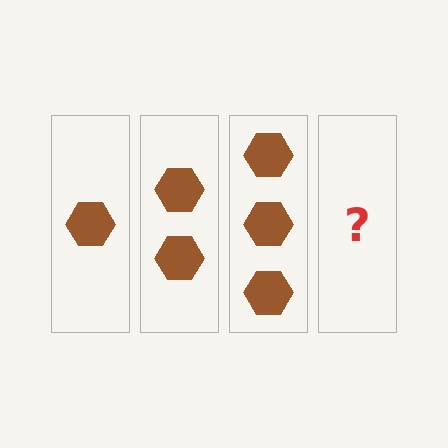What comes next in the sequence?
The next element should be 4 hexagons.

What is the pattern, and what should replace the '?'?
The pattern is that each step adds one more hexagon. The '?' should be 4 hexagons.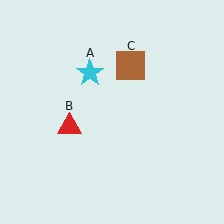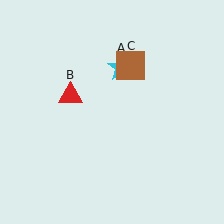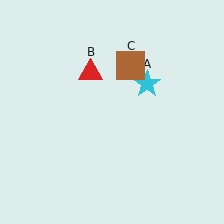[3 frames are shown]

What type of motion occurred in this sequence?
The cyan star (object A), red triangle (object B) rotated clockwise around the center of the scene.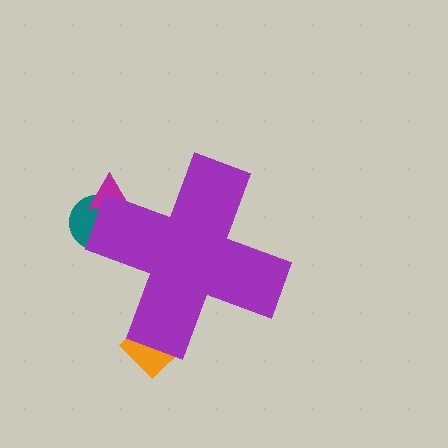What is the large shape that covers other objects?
A purple cross.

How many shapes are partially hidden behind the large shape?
3 shapes are partially hidden.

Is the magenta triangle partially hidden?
Yes, the magenta triangle is partially hidden behind the purple cross.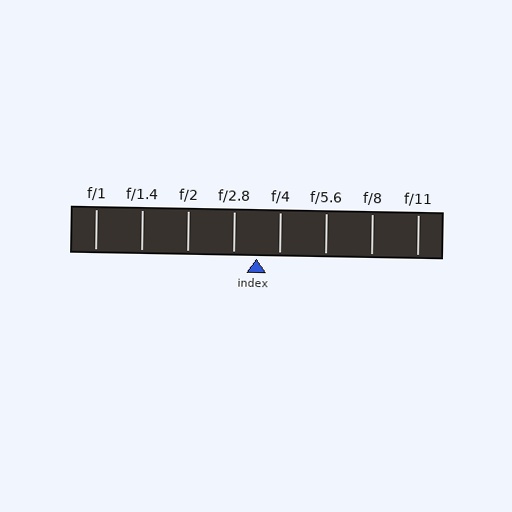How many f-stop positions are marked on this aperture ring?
There are 8 f-stop positions marked.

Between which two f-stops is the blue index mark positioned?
The index mark is between f/2.8 and f/4.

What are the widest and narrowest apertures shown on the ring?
The widest aperture shown is f/1 and the narrowest is f/11.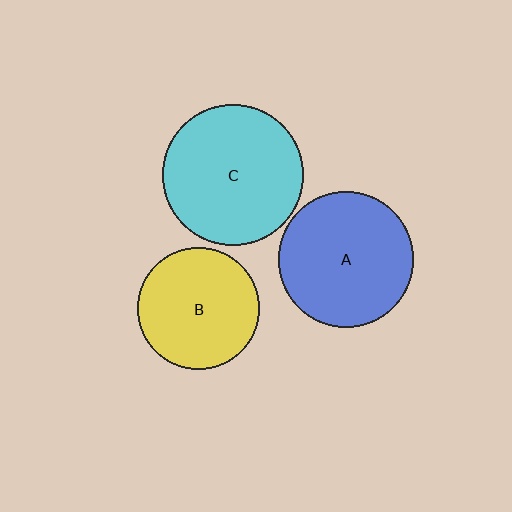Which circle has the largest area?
Circle C (cyan).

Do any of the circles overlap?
No, none of the circles overlap.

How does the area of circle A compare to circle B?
Approximately 1.2 times.